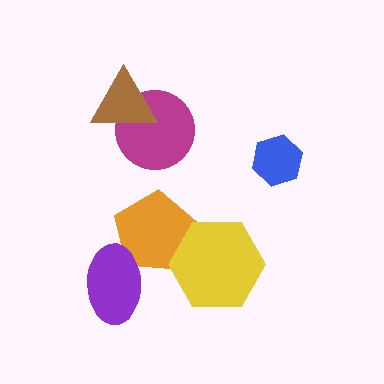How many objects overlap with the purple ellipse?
1 object overlaps with the purple ellipse.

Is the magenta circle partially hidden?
Yes, it is partially covered by another shape.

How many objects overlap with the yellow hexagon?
1 object overlaps with the yellow hexagon.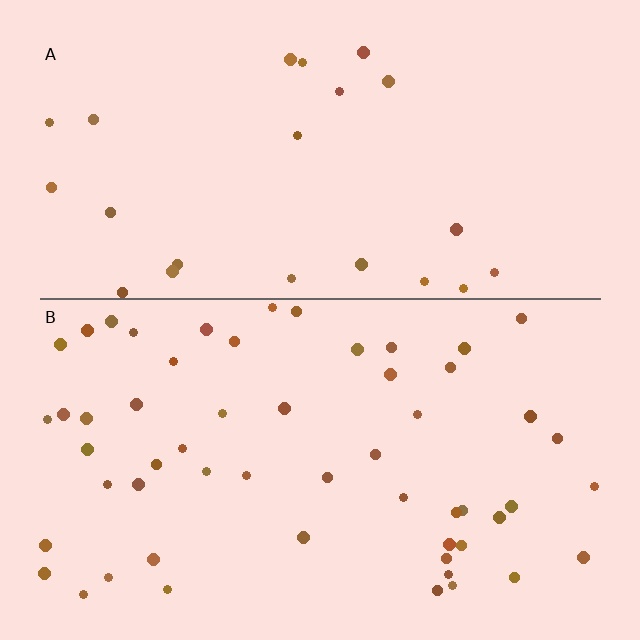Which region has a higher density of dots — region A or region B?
B (the bottom).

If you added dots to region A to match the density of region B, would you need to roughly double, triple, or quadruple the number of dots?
Approximately double.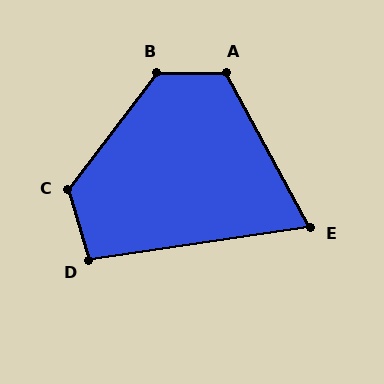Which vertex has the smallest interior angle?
E, at approximately 70 degrees.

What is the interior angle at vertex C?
Approximately 126 degrees (obtuse).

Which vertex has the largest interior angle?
B, at approximately 127 degrees.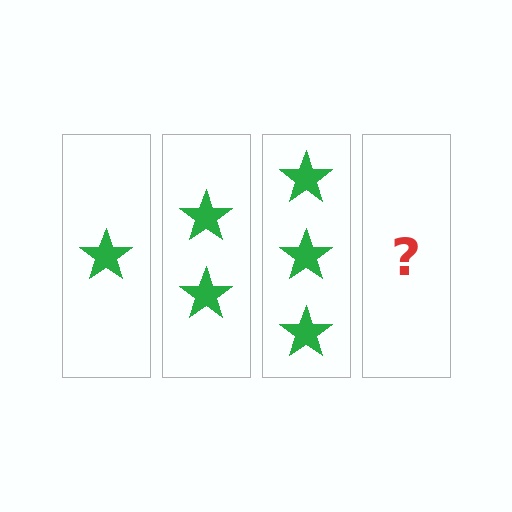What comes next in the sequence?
The next element should be 4 stars.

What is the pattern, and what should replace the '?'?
The pattern is that each step adds one more star. The '?' should be 4 stars.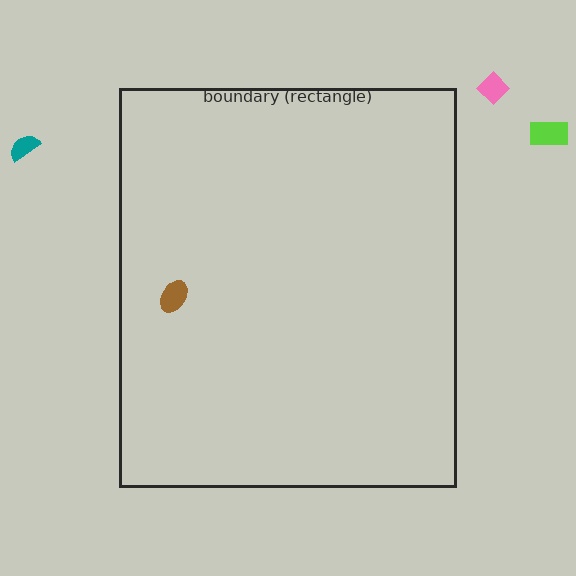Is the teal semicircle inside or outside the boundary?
Outside.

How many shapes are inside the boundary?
1 inside, 3 outside.